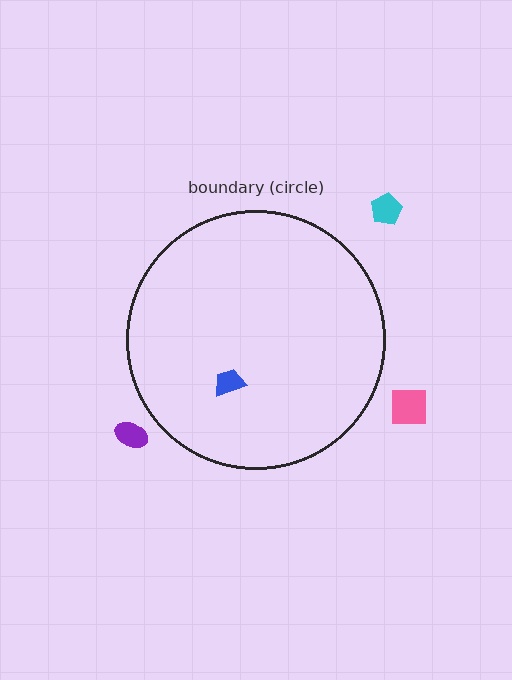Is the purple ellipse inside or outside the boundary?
Outside.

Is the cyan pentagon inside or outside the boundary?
Outside.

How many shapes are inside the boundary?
1 inside, 3 outside.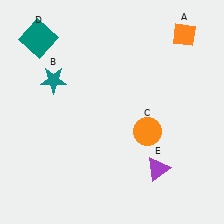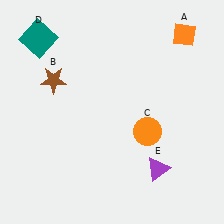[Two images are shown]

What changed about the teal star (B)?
In Image 1, B is teal. In Image 2, it changed to brown.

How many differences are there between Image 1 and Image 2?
There is 1 difference between the two images.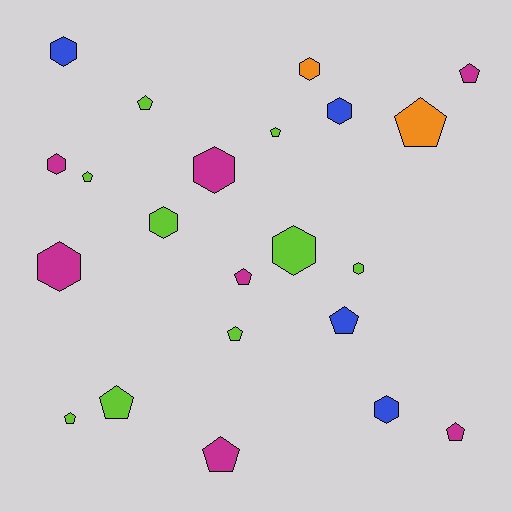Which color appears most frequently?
Lime, with 9 objects.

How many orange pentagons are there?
There is 1 orange pentagon.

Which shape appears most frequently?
Pentagon, with 12 objects.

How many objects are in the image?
There are 22 objects.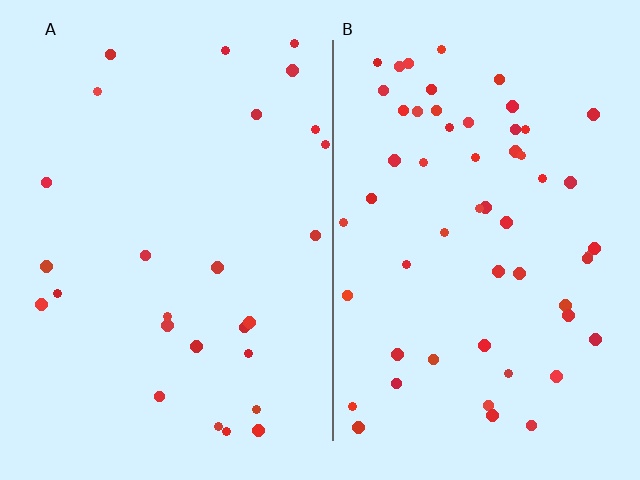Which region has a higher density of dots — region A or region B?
B (the right).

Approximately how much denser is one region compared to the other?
Approximately 2.1× — region B over region A.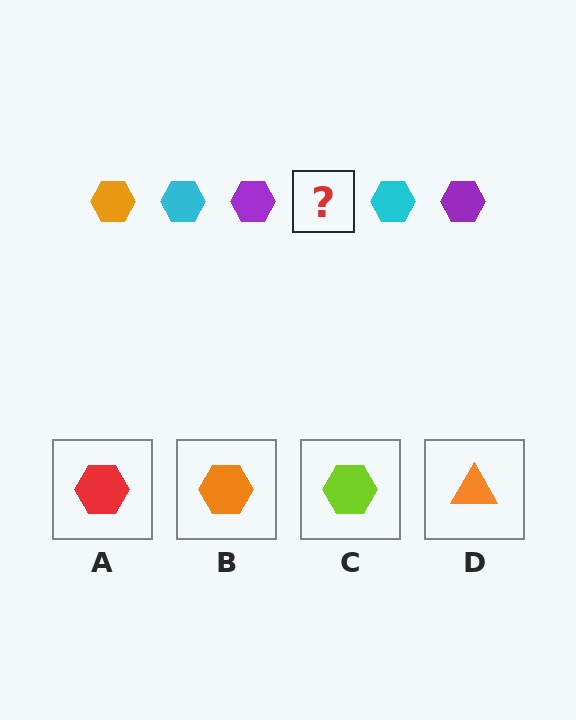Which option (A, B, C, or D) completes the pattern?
B.